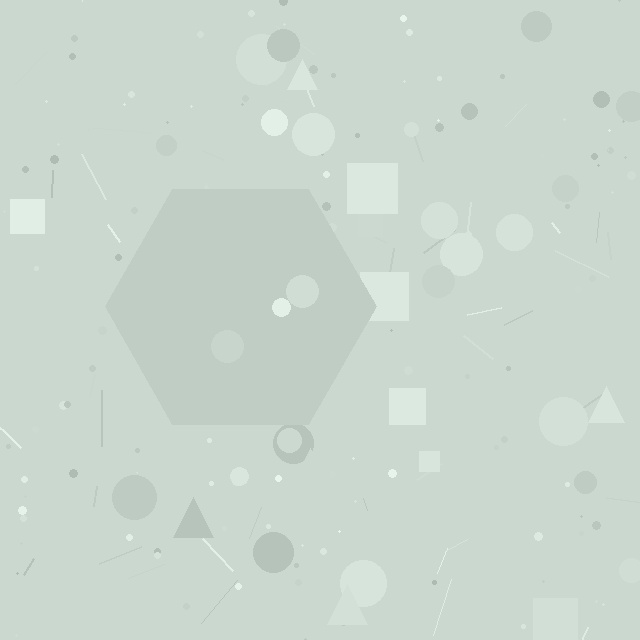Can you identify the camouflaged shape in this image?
The camouflaged shape is a hexagon.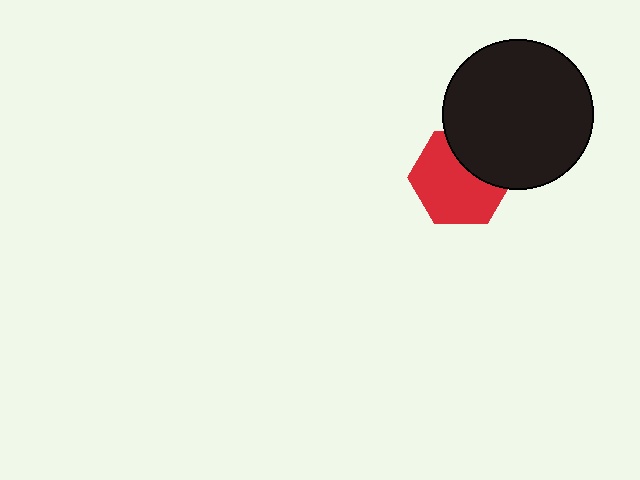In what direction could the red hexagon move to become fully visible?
The red hexagon could move toward the lower-left. That would shift it out from behind the black circle entirely.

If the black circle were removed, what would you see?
You would see the complete red hexagon.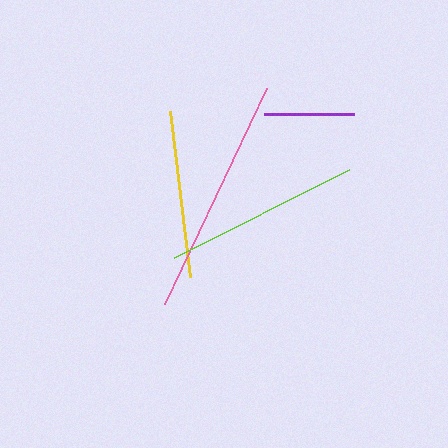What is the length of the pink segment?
The pink segment is approximately 239 pixels long.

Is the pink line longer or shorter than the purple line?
The pink line is longer than the purple line.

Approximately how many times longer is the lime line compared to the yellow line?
The lime line is approximately 1.2 times the length of the yellow line.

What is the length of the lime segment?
The lime segment is approximately 196 pixels long.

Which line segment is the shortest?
The purple line is the shortest at approximately 90 pixels.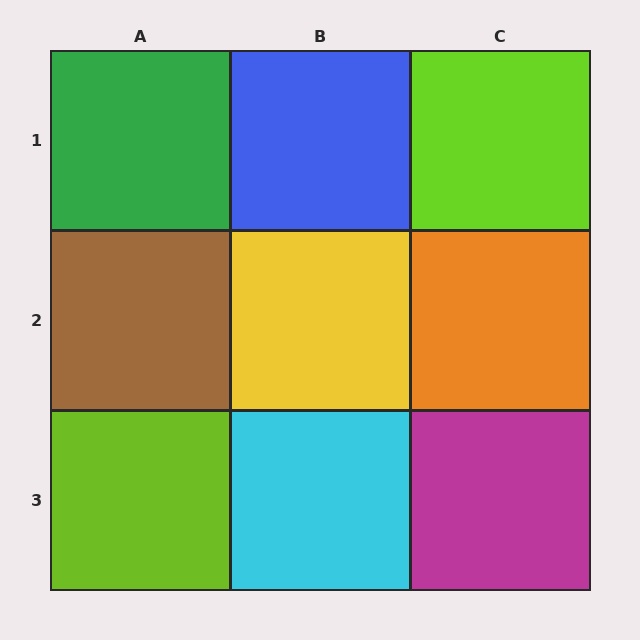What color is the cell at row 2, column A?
Brown.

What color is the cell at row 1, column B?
Blue.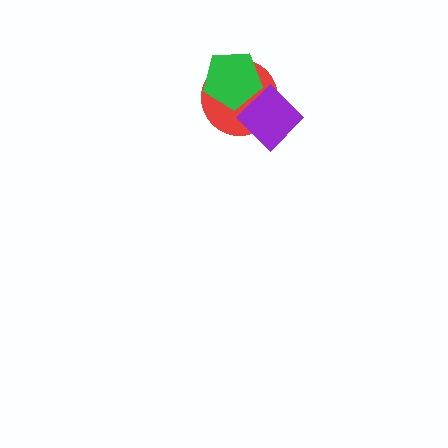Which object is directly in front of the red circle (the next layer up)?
The green pentagon is directly in front of the red circle.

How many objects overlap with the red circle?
2 objects overlap with the red circle.